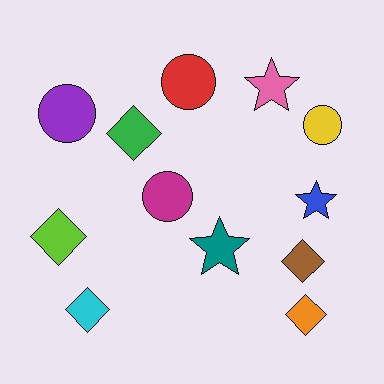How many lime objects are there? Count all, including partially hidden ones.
There is 1 lime object.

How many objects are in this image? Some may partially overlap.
There are 12 objects.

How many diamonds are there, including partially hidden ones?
There are 5 diamonds.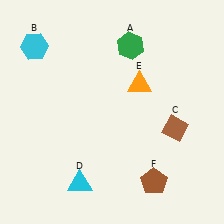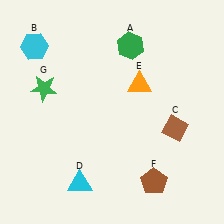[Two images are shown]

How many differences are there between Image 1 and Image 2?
There is 1 difference between the two images.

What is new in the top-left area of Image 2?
A green star (G) was added in the top-left area of Image 2.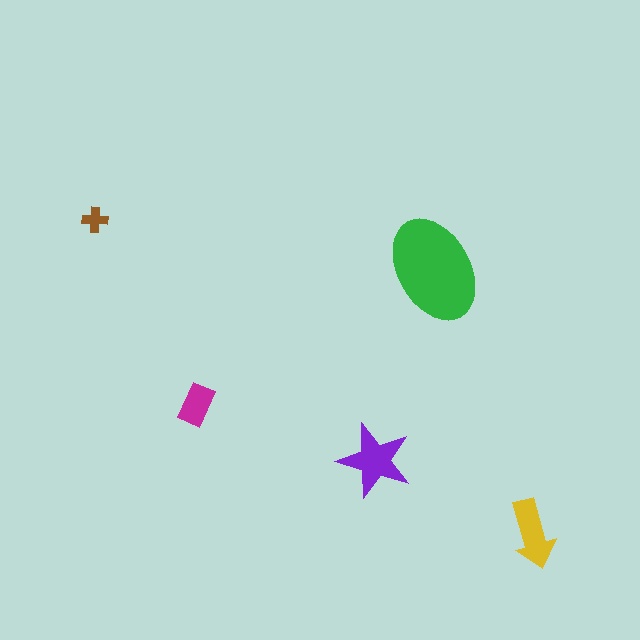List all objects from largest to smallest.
The green ellipse, the purple star, the yellow arrow, the magenta rectangle, the brown cross.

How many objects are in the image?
There are 5 objects in the image.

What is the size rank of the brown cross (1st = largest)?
5th.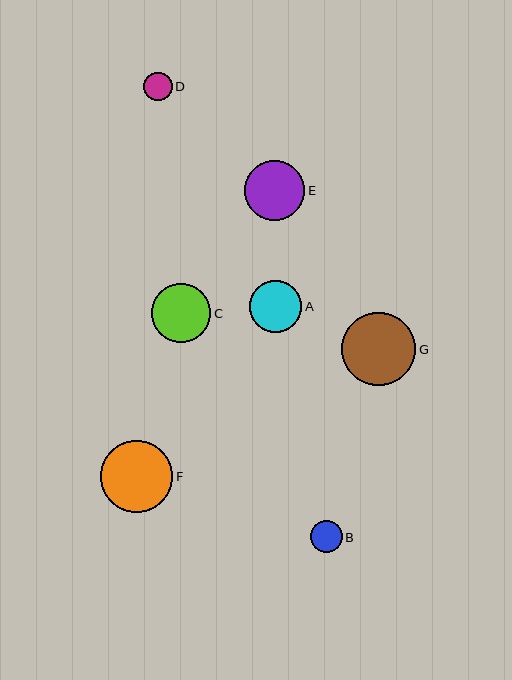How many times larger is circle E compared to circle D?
Circle E is approximately 2.1 times the size of circle D.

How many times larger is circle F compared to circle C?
Circle F is approximately 1.2 times the size of circle C.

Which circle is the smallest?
Circle D is the smallest with a size of approximately 29 pixels.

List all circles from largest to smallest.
From largest to smallest: G, F, E, C, A, B, D.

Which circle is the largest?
Circle G is the largest with a size of approximately 74 pixels.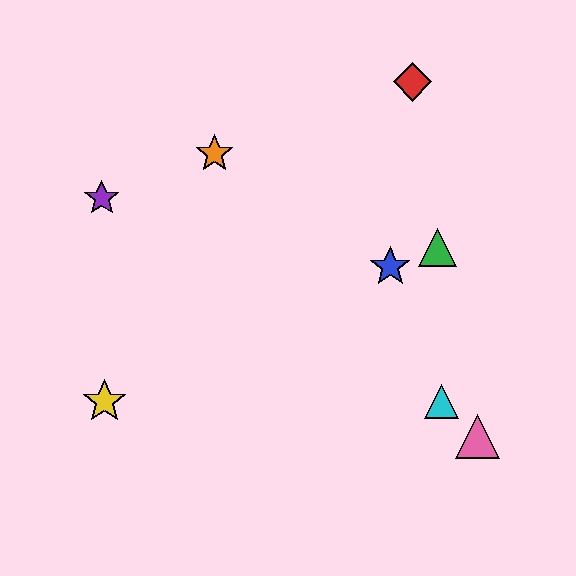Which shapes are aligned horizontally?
The yellow star, the cyan triangle are aligned horizontally.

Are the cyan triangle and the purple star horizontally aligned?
No, the cyan triangle is at y≈401 and the purple star is at y≈198.